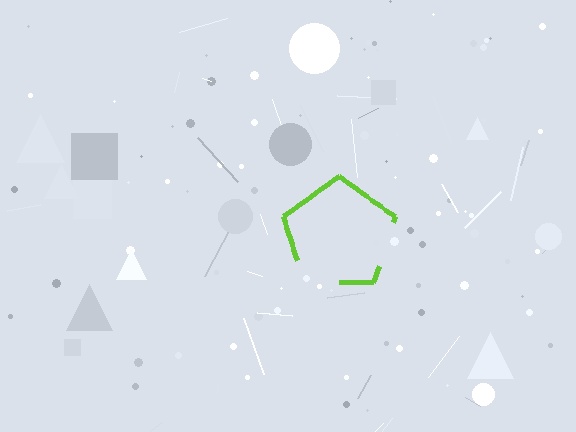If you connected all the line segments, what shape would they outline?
They would outline a pentagon.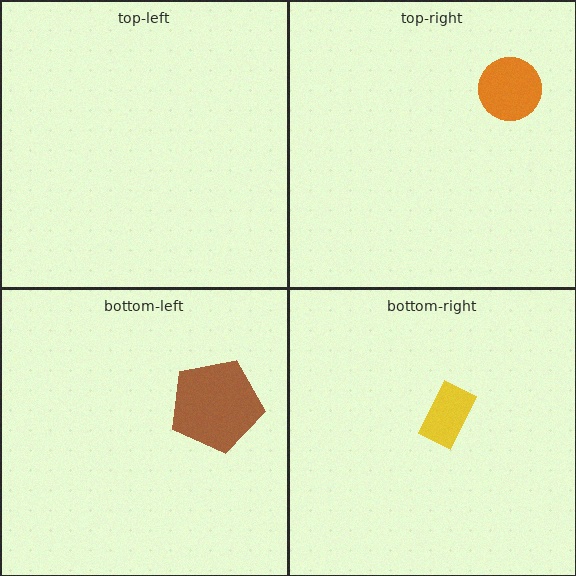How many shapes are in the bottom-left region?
1.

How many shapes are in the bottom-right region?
1.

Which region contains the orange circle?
The top-right region.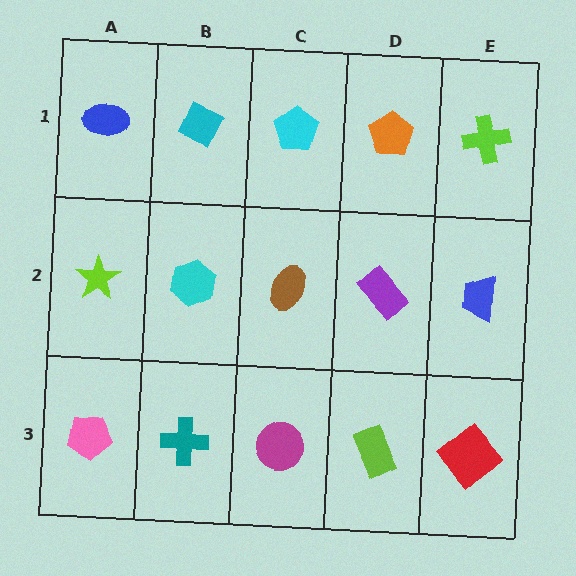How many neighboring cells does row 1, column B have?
3.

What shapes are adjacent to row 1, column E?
A blue trapezoid (row 2, column E), an orange pentagon (row 1, column D).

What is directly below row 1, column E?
A blue trapezoid.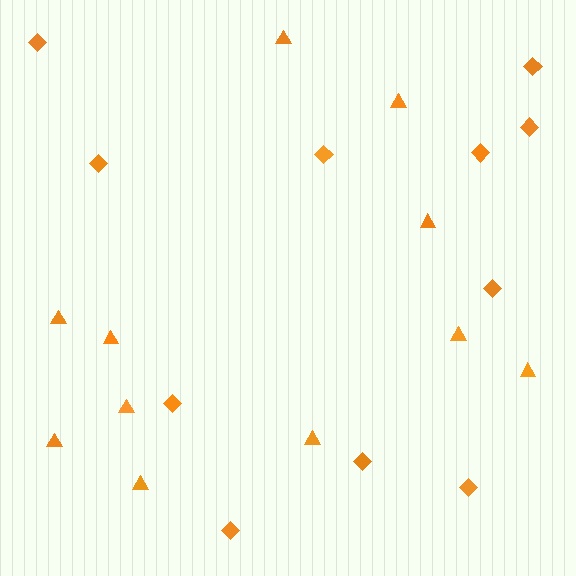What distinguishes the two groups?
There are 2 groups: one group of triangles (11) and one group of diamonds (11).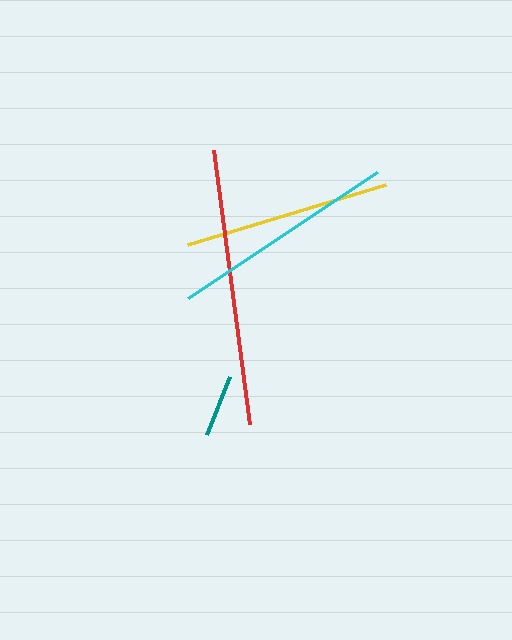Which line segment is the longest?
The red line is the longest at approximately 276 pixels.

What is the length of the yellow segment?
The yellow segment is approximately 208 pixels long.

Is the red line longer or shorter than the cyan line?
The red line is longer than the cyan line.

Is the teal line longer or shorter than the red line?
The red line is longer than the teal line.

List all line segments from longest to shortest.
From longest to shortest: red, cyan, yellow, teal.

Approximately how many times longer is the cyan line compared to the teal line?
The cyan line is approximately 3.6 times the length of the teal line.